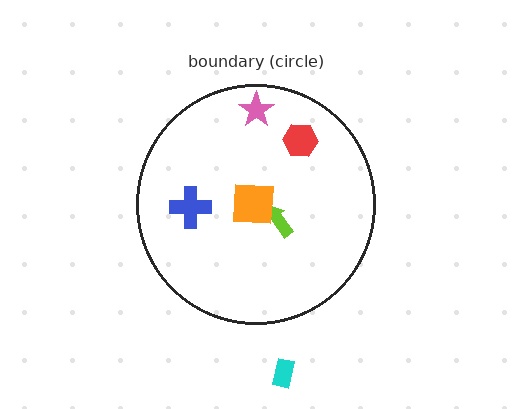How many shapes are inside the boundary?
5 inside, 1 outside.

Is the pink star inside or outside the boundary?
Inside.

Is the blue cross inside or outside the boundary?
Inside.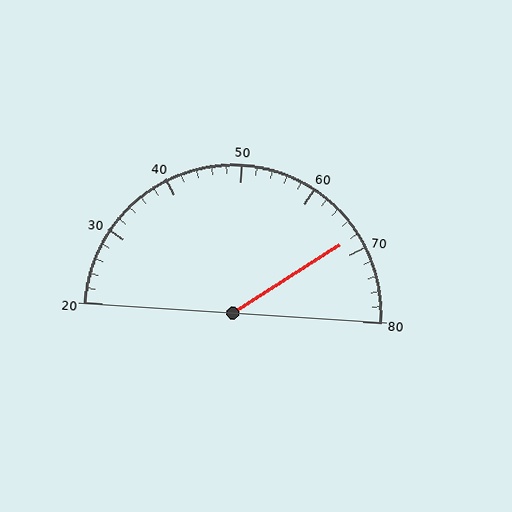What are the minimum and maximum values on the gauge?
The gauge ranges from 20 to 80.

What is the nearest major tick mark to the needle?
The nearest major tick mark is 70.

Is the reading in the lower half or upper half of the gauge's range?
The reading is in the upper half of the range (20 to 80).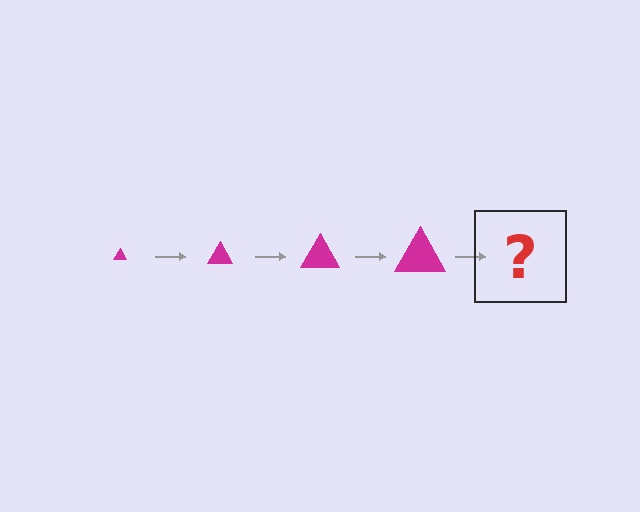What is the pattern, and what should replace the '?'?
The pattern is that the triangle gets progressively larger each step. The '?' should be a magenta triangle, larger than the previous one.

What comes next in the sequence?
The next element should be a magenta triangle, larger than the previous one.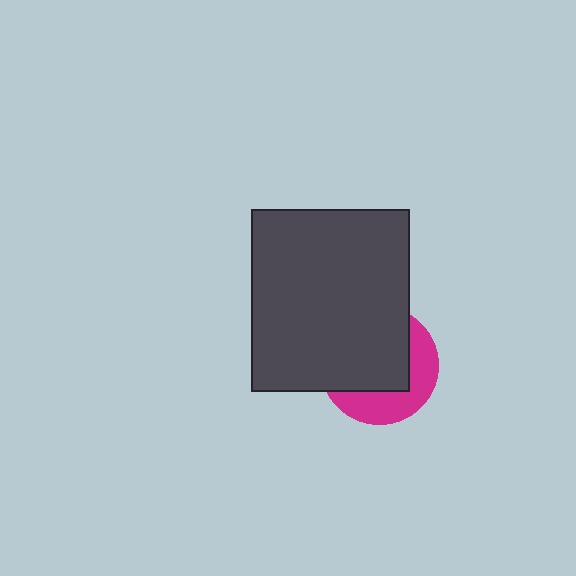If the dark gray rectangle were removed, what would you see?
You would see the complete magenta circle.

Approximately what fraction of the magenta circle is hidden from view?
Roughly 61% of the magenta circle is hidden behind the dark gray rectangle.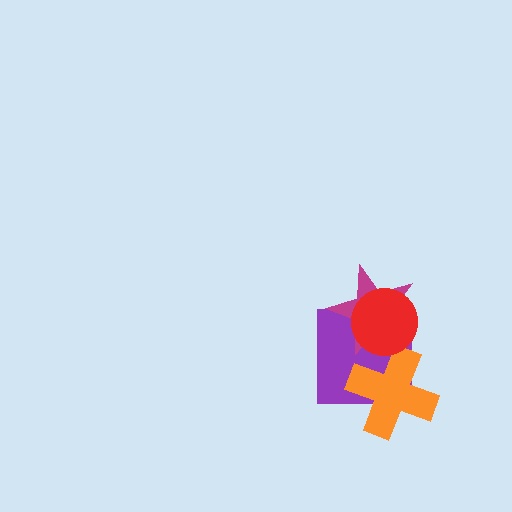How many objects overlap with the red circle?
3 objects overlap with the red circle.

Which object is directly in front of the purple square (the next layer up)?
The orange cross is directly in front of the purple square.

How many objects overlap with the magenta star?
2 objects overlap with the magenta star.